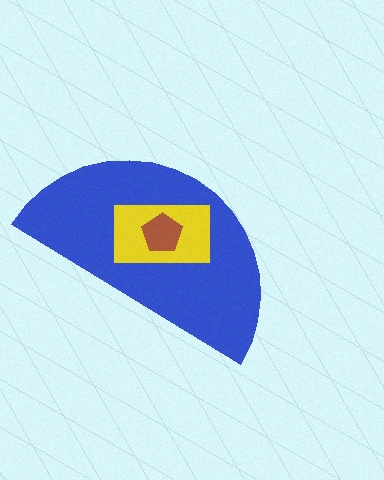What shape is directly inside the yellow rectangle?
The brown pentagon.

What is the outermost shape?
The blue semicircle.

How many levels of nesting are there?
3.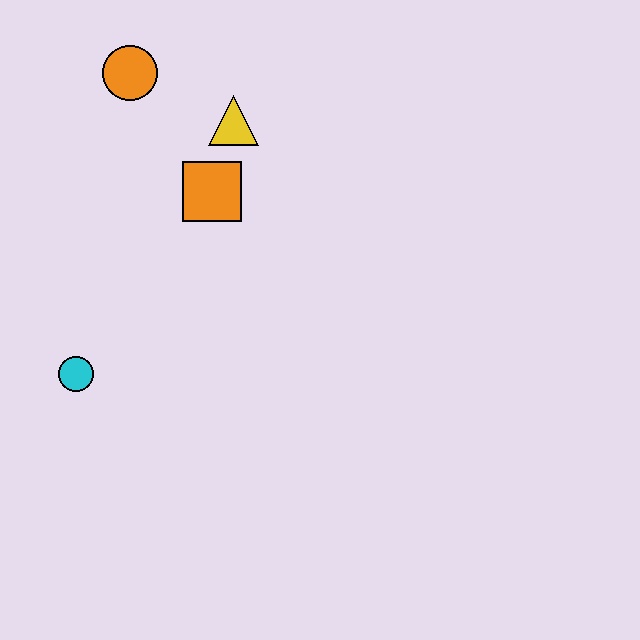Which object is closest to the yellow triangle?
The orange square is closest to the yellow triangle.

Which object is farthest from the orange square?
The cyan circle is farthest from the orange square.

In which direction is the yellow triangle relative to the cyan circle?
The yellow triangle is above the cyan circle.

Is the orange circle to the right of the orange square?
No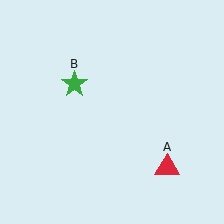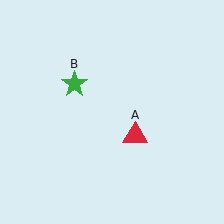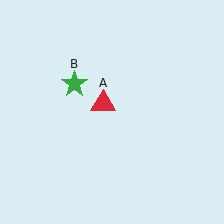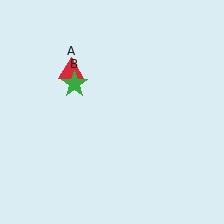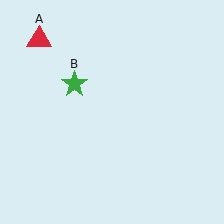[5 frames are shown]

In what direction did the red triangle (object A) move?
The red triangle (object A) moved up and to the left.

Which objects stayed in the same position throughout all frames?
Green star (object B) remained stationary.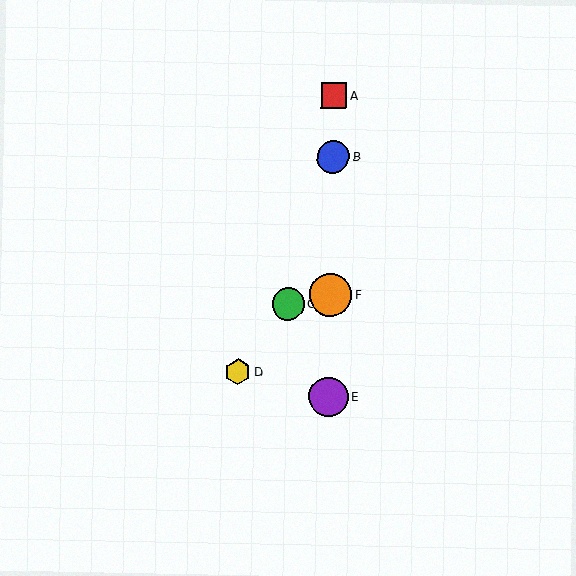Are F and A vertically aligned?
Yes, both are at x≈330.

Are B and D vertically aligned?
No, B is at x≈333 and D is at x≈238.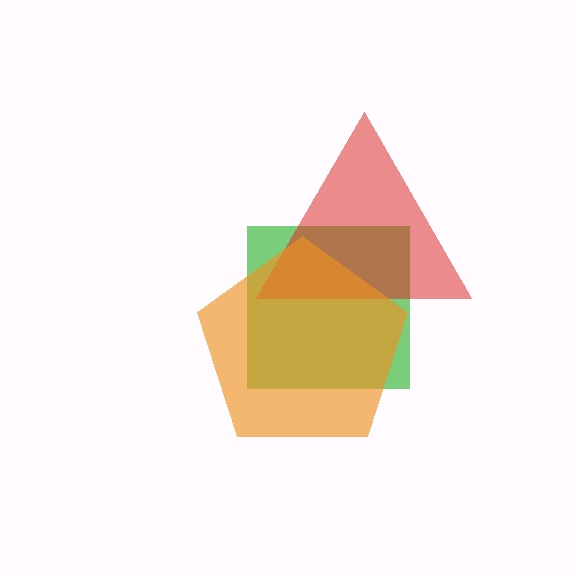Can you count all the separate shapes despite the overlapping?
Yes, there are 3 separate shapes.